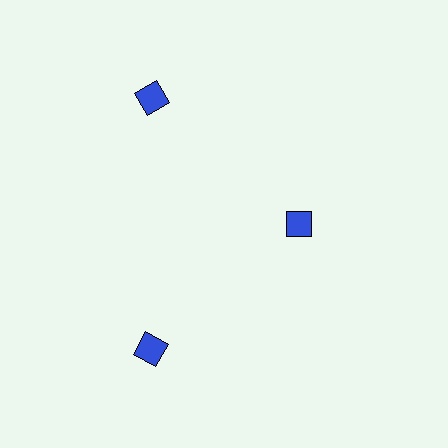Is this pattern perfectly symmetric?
No. The 3 blue diamonds are arranged in a ring, but one element near the 3 o'clock position is pulled inward toward the center, breaking the 3-fold rotational symmetry.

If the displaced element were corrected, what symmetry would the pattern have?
It would have 3-fold rotational symmetry — the pattern would map onto itself every 120 degrees.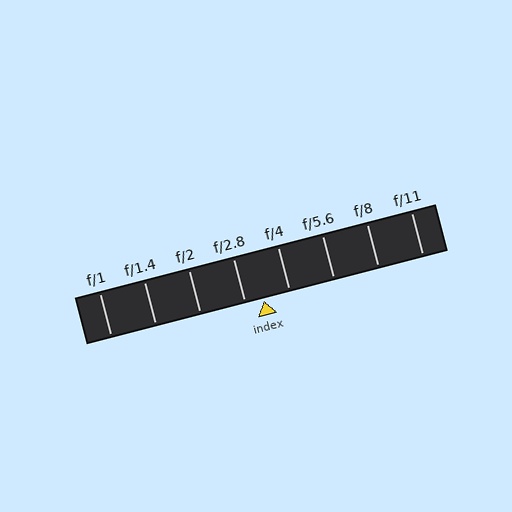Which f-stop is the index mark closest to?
The index mark is closest to f/2.8.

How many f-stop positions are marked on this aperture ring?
There are 8 f-stop positions marked.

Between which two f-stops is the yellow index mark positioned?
The index mark is between f/2.8 and f/4.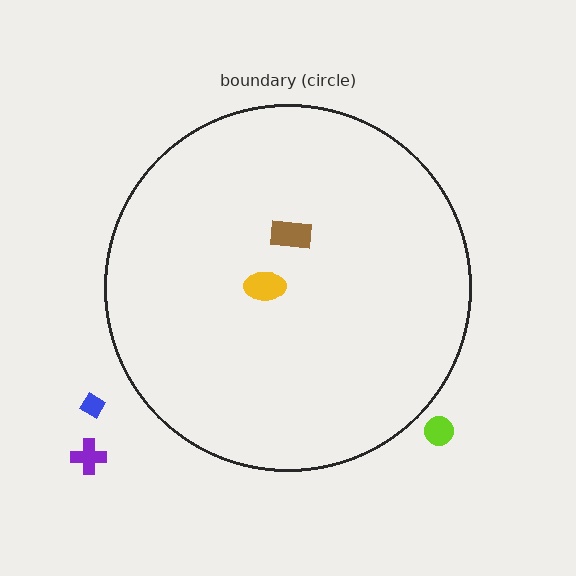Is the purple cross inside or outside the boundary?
Outside.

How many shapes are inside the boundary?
2 inside, 3 outside.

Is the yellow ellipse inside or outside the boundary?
Inside.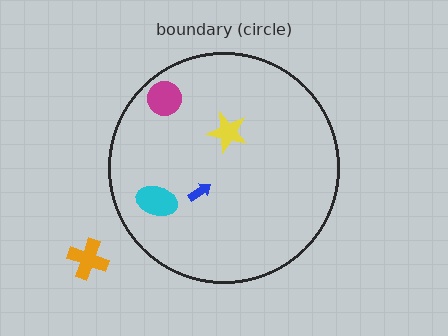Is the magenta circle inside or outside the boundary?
Inside.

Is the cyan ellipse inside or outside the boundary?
Inside.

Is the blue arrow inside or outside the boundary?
Inside.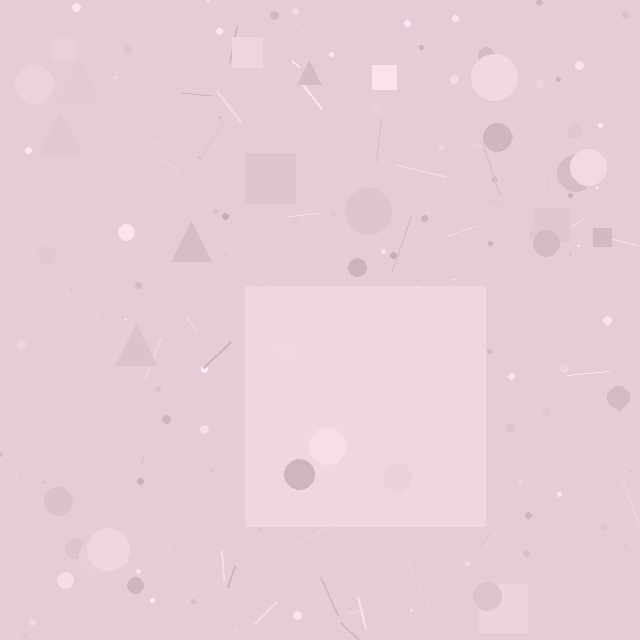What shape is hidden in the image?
A square is hidden in the image.